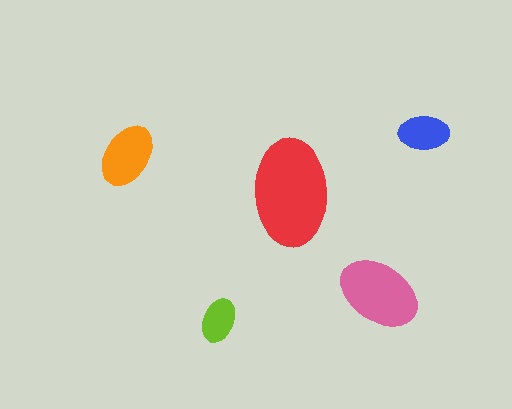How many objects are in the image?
There are 5 objects in the image.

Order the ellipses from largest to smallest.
the red one, the pink one, the orange one, the blue one, the lime one.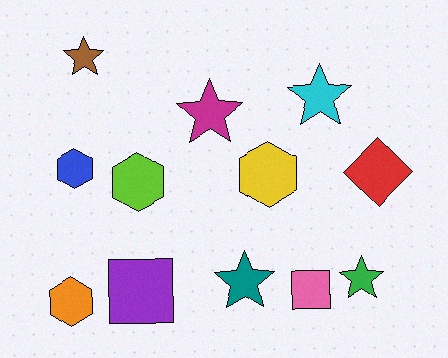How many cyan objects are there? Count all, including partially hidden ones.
There is 1 cyan object.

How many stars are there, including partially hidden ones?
There are 5 stars.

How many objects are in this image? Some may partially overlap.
There are 12 objects.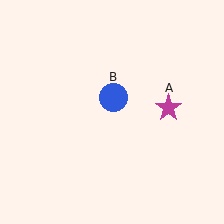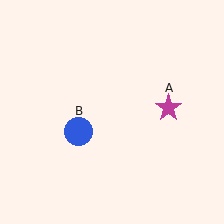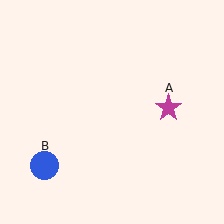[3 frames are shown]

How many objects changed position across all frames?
1 object changed position: blue circle (object B).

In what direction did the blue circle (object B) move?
The blue circle (object B) moved down and to the left.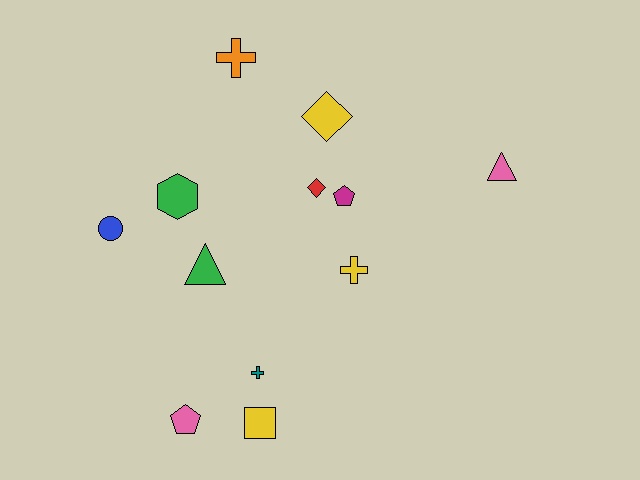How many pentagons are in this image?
There are 2 pentagons.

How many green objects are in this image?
There are 2 green objects.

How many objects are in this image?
There are 12 objects.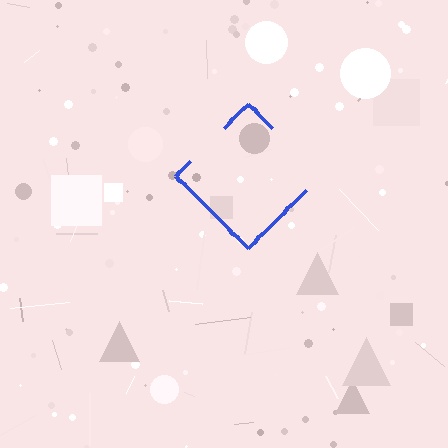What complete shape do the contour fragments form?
The contour fragments form a diamond.